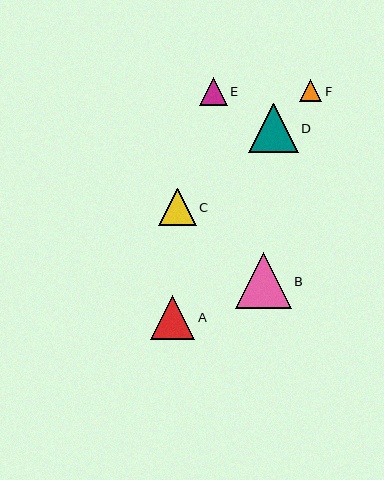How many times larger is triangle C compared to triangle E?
Triangle C is approximately 1.3 times the size of triangle E.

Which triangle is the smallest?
Triangle F is the smallest with a size of approximately 22 pixels.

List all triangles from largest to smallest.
From largest to smallest: B, D, A, C, E, F.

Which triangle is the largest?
Triangle B is the largest with a size of approximately 56 pixels.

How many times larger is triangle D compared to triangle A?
Triangle D is approximately 1.1 times the size of triangle A.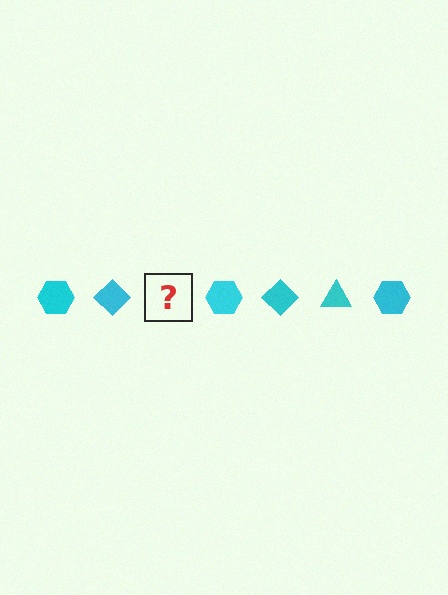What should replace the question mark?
The question mark should be replaced with a cyan triangle.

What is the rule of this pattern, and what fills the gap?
The rule is that the pattern cycles through hexagon, diamond, triangle shapes in cyan. The gap should be filled with a cyan triangle.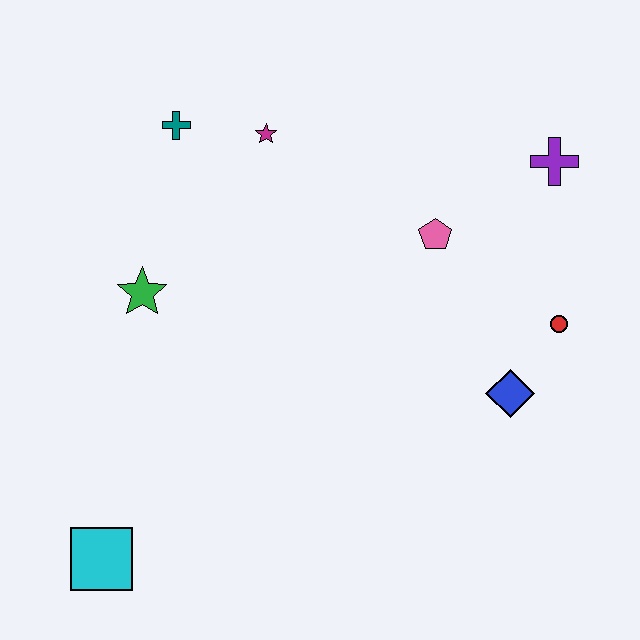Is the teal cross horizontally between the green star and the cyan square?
No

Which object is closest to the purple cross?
The pink pentagon is closest to the purple cross.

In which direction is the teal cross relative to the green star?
The teal cross is above the green star.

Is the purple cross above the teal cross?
No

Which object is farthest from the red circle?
The cyan square is farthest from the red circle.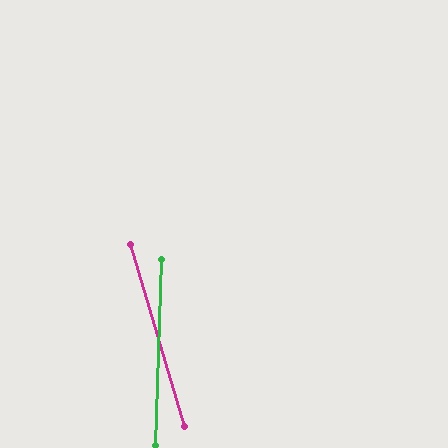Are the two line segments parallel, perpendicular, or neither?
Neither parallel nor perpendicular — they differ by about 18°.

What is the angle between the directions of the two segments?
Approximately 18 degrees.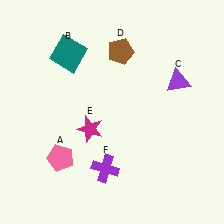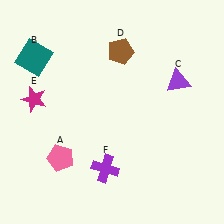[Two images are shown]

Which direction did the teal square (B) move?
The teal square (B) moved left.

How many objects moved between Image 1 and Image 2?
2 objects moved between the two images.